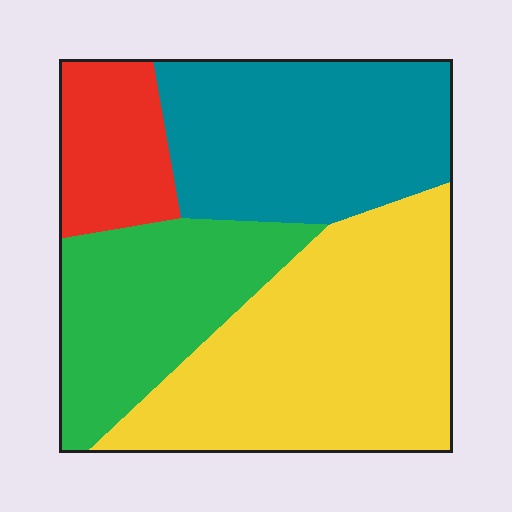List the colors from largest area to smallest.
From largest to smallest: yellow, teal, green, red.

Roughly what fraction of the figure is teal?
Teal takes up about one quarter (1/4) of the figure.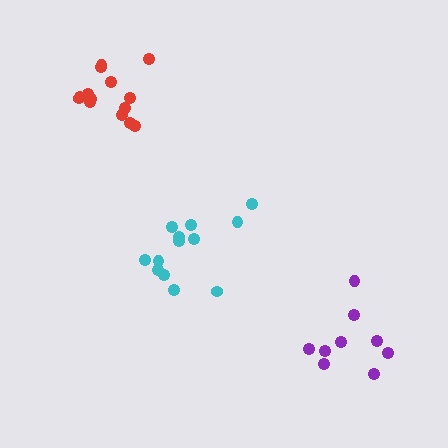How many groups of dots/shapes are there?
There are 3 groups.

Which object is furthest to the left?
The red cluster is leftmost.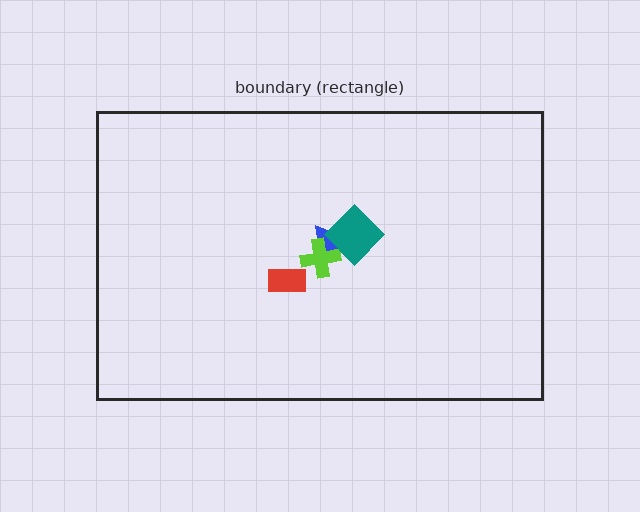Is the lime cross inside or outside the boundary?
Inside.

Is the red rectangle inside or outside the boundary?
Inside.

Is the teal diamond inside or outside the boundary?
Inside.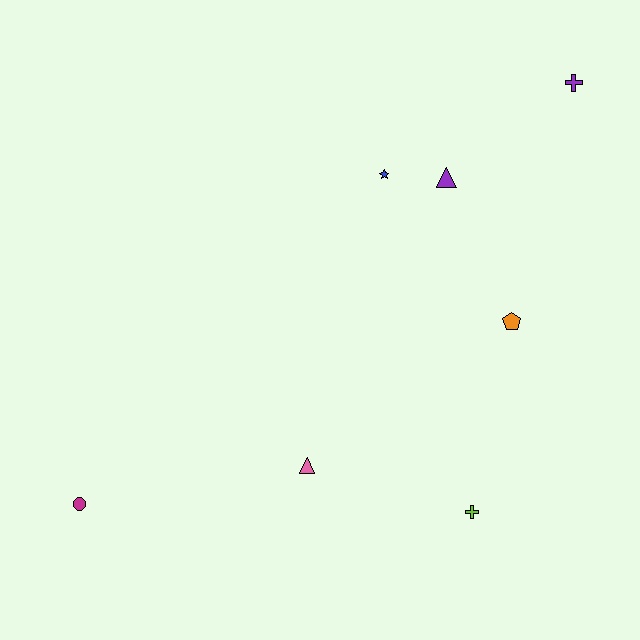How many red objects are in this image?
There are no red objects.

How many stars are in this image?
There is 1 star.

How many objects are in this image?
There are 7 objects.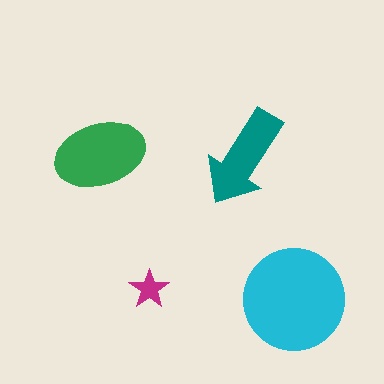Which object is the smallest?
The magenta star.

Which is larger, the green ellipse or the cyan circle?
The cyan circle.